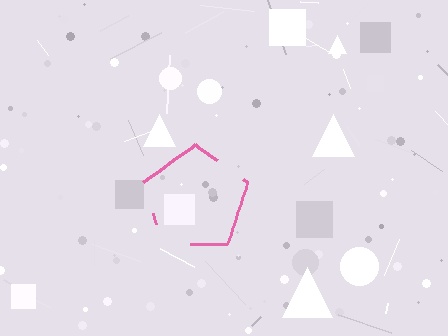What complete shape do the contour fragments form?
The contour fragments form a pentagon.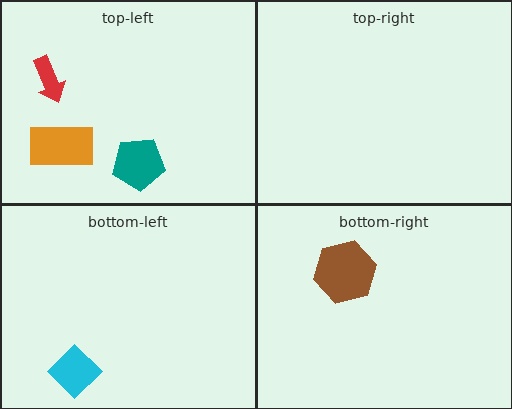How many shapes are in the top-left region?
3.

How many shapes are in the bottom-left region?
1.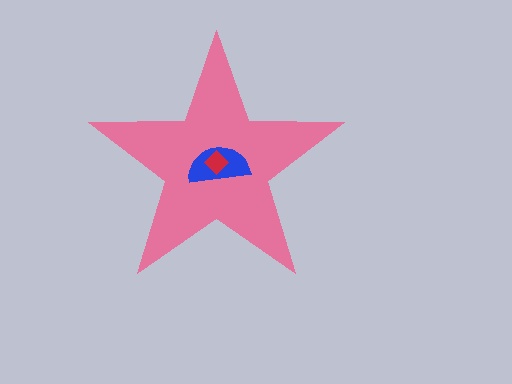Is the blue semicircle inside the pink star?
Yes.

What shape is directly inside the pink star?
The blue semicircle.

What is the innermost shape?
The red diamond.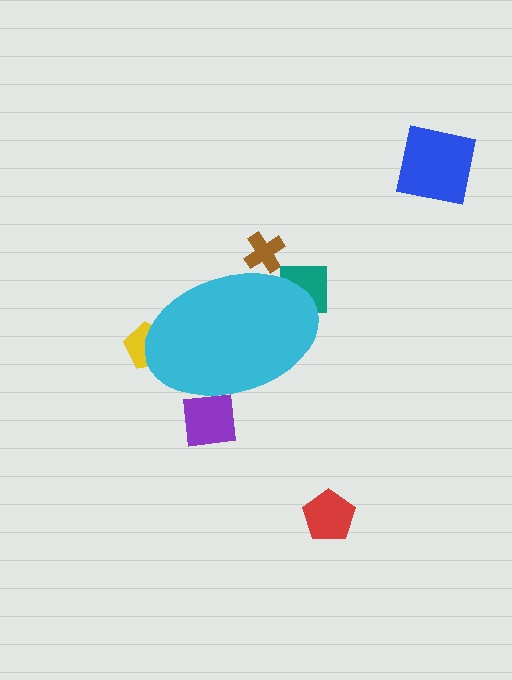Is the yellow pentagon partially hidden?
Yes, the yellow pentagon is partially hidden behind the cyan ellipse.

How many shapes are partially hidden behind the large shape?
4 shapes are partially hidden.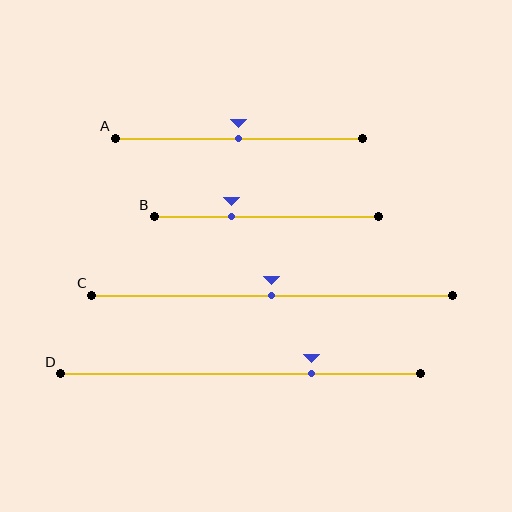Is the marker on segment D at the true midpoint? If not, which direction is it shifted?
No, the marker on segment D is shifted to the right by about 20% of the segment length.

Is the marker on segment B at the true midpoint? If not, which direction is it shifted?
No, the marker on segment B is shifted to the left by about 16% of the segment length.